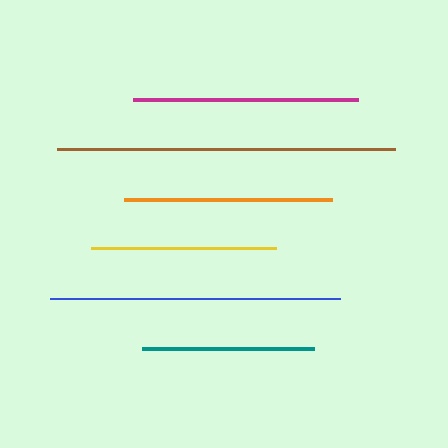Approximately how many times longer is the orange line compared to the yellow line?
The orange line is approximately 1.1 times the length of the yellow line.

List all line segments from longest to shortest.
From longest to shortest: brown, blue, magenta, orange, yellow, teal.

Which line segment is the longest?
The brown line is the longest at approximately 338 pixels.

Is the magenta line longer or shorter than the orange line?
The magenta line is longer than the orange line.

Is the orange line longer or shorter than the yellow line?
The orange line is longer than the yellow line.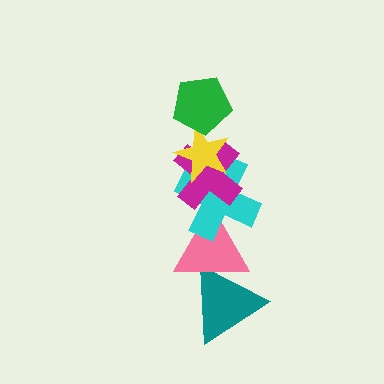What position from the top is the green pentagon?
The green pentagon is 1st from the top.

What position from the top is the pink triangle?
The pink triangle is 5th from the top.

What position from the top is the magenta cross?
The magenta cross is 3rd from the top.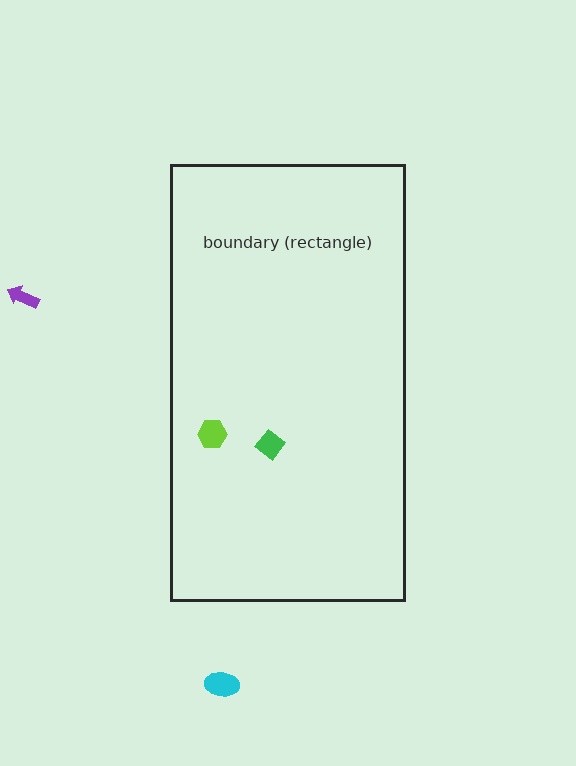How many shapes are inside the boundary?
2 inside, 2 outside.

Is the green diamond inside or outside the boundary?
Inside.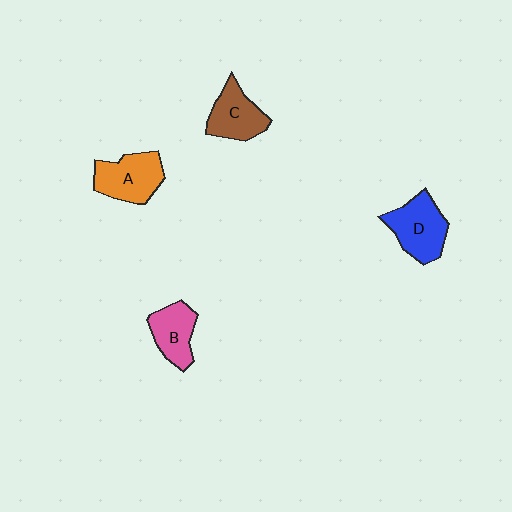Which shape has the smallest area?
Shape B (pink).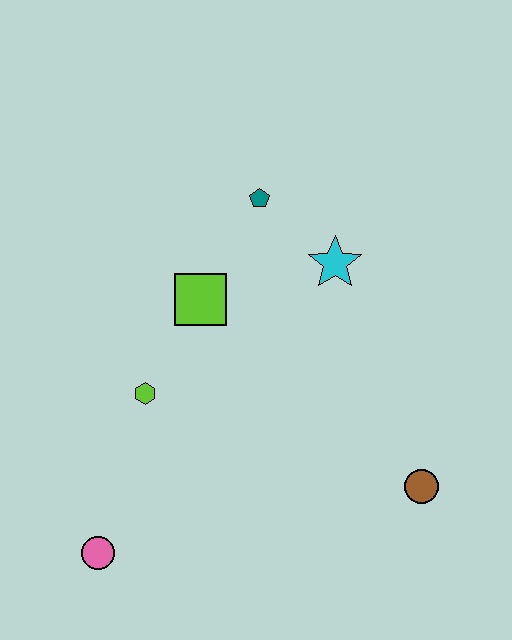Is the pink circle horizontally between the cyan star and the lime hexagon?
No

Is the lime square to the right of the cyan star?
No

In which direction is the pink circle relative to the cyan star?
The pink circle is below the cyan star.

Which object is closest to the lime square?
The lime hexagon is closest to the lime square.